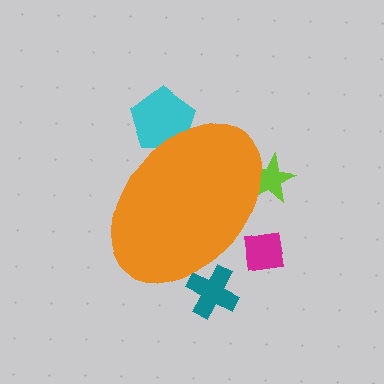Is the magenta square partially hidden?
Yes, the magenta square is partially hidden behind the orange ellipse.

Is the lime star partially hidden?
Yes, the lime star is partially hidden behind the orange ellipse.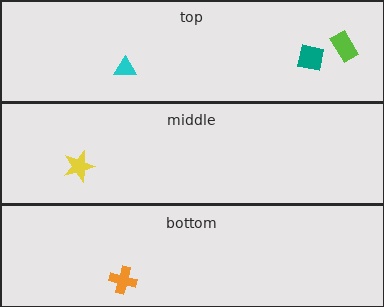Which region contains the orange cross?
The bottom region.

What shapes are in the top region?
The teal square, the cyan triangle, the lime rectangle.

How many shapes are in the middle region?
1.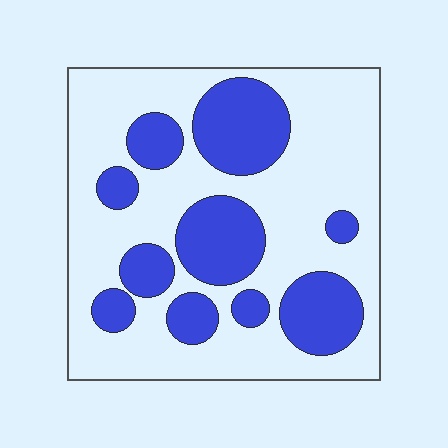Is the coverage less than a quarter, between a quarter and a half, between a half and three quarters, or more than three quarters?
Between a quarter and a half.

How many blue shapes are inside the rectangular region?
10.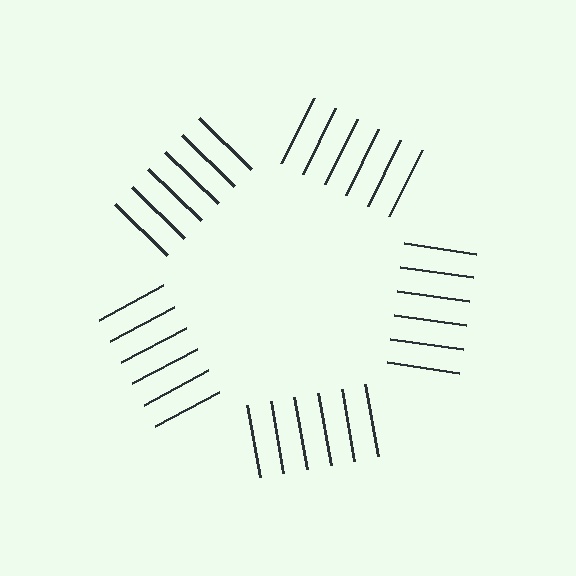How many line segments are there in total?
30 — 6 along each of the 5 edges.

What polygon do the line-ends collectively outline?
An illusory pentagon — the line segments terminate on its edges but no continuous stroke is drawn.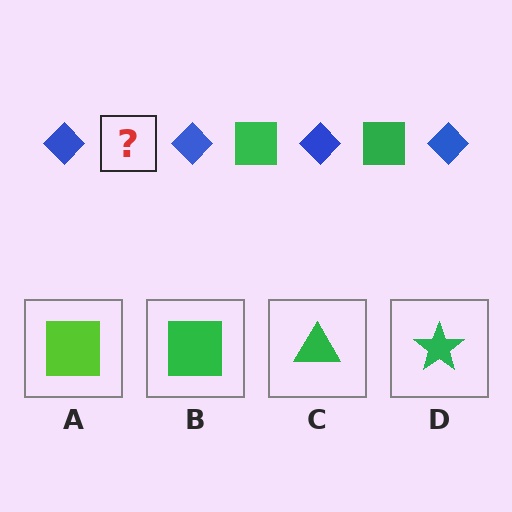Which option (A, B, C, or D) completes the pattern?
B.